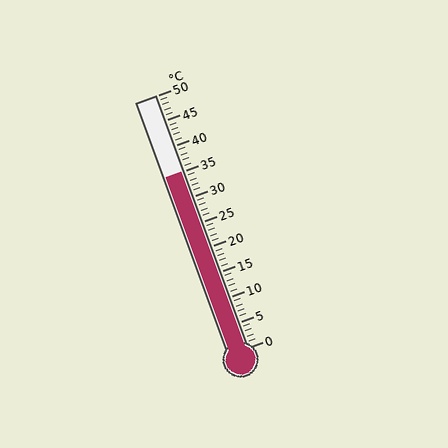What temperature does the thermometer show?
The thermometer shows approximately 35°C.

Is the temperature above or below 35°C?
The temperature is at 35°C.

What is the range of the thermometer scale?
The thermometer scale ranges from 0°C to 50°C.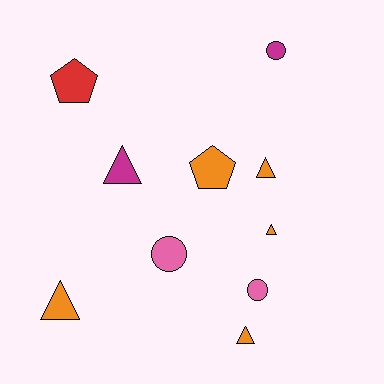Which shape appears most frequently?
Triangle, with 5 objects.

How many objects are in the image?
There are 10 objects.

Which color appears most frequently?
Orange, with 5 objects.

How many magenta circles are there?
There is 1 magenta circle.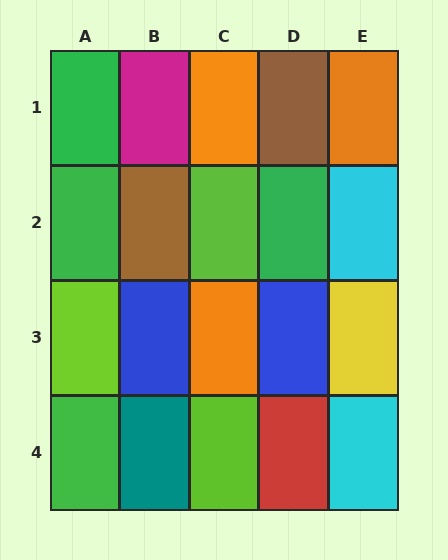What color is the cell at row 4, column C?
Lime.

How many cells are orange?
3 cells are orange.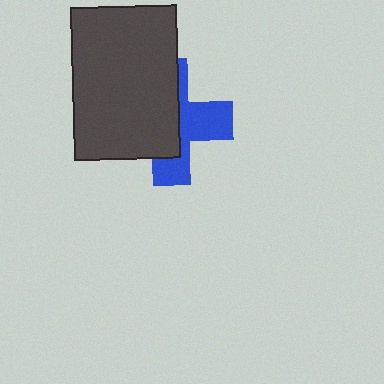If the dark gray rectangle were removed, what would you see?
You would see the complete blue cross.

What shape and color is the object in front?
The object in front is a dark gray rectangle.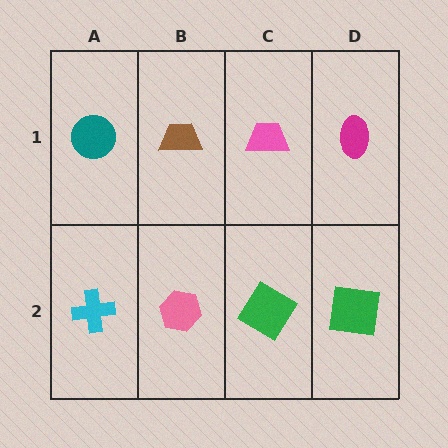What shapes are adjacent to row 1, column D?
A green square (row 2, column D), a pink trapezoid (row 1, column C).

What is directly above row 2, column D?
A magenta ellipse.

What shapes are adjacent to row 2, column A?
A teal circle (row 1, column A), a pink hexagon (row 2, column B).